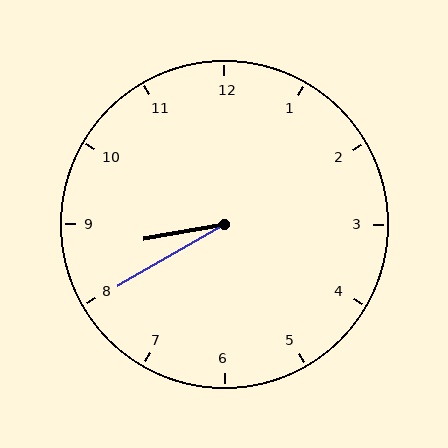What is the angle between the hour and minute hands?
Approximately 20 degrees.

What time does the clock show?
8:40.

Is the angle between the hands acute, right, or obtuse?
It is acute.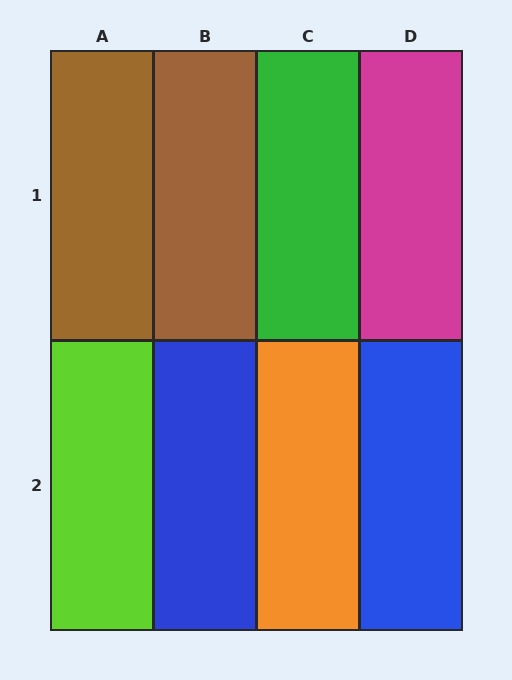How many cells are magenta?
1 cell is magenta.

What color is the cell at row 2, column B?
Blue.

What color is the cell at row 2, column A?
Lime.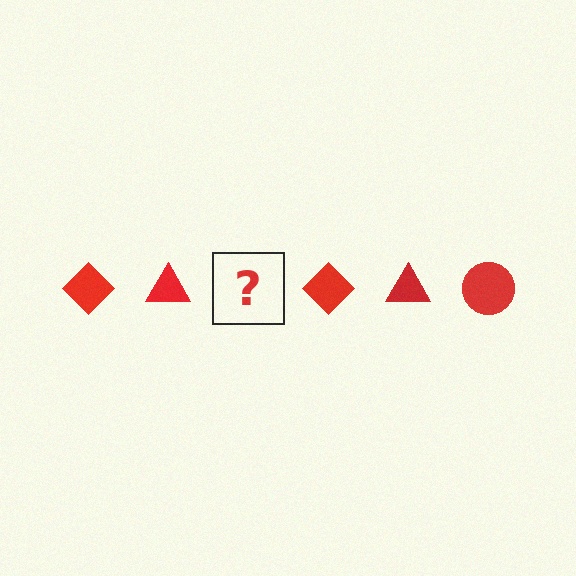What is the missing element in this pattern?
The missing element is a red circle.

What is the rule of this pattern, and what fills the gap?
The rule is that the pattern cycles through diamond, triangle, circle shapes in red. The gap should be filled with a red circle.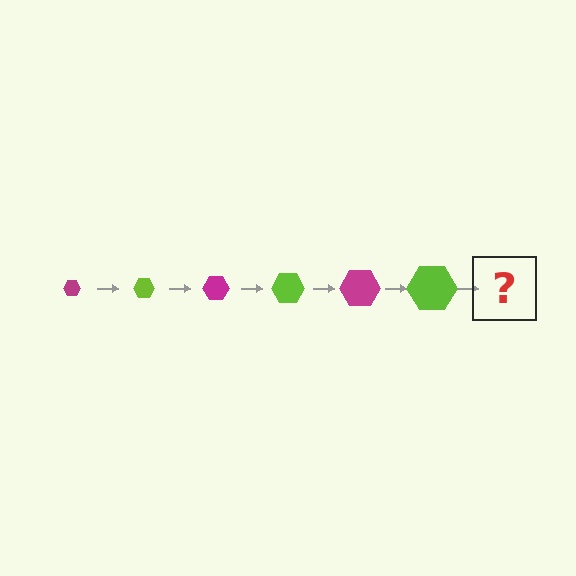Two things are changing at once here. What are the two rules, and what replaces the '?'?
The two rules are that the hexagon grows larger each step and the color cycles through magenta and lime. The '?' should be a magenta hexagon, larger than the previous one.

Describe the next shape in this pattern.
It should be a magenta hexagon, larger than the previous one.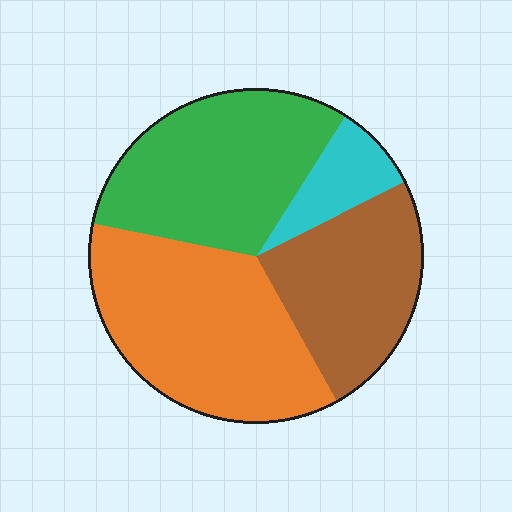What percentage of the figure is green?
Green covers 31% of the figure.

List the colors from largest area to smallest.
From largest to smallest: orange, green, brown, cyan.